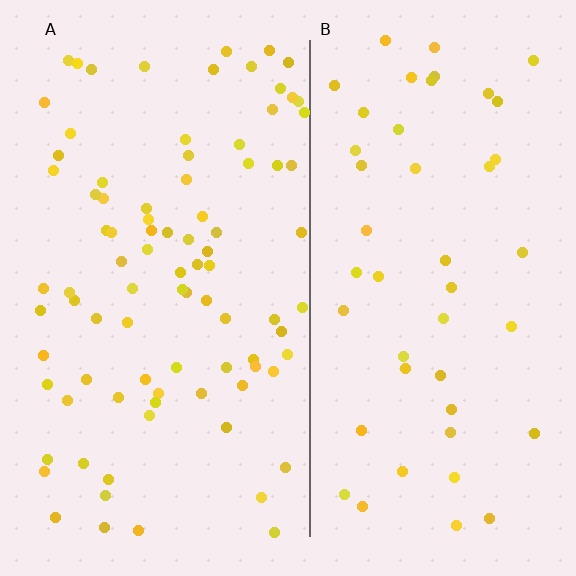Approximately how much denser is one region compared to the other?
Approximately 1.9× — region A over region B.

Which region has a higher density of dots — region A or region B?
A (the left).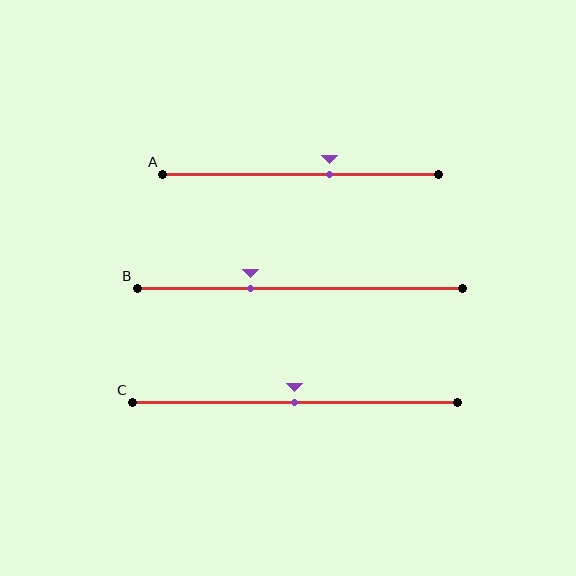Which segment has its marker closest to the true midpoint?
Segment C has its marker closest to the true midpoint.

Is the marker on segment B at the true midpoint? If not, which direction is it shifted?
No, the marker on segment B is shifted to the left by about 15% of the segment length.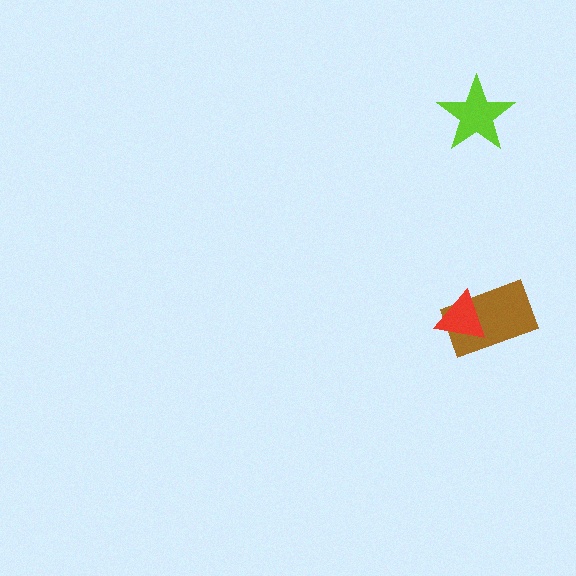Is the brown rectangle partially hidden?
Yes, it is partially covered by another shape.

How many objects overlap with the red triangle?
1 object overlaps with the red triangle.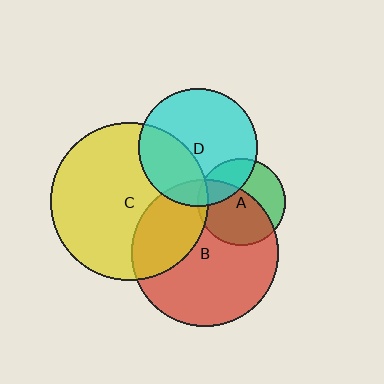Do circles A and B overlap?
Yes.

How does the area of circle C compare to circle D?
Approximately 1.8 times.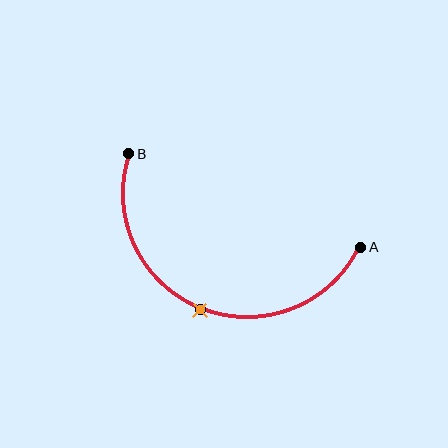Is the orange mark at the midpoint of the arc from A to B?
Yes. The orange mark lies on the arc at equal arc-length from both A and B — it is the arc midpoint.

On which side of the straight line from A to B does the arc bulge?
The arc bulges below the straight line connecting A and B.